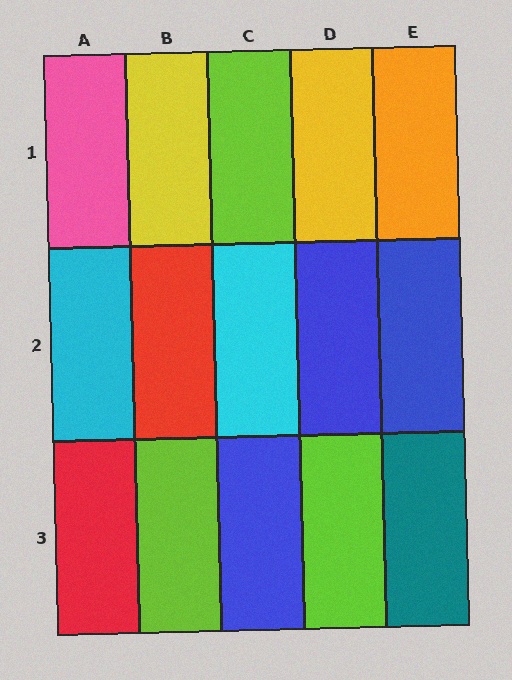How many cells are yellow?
2 cells are yellow.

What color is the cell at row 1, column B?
Yellow.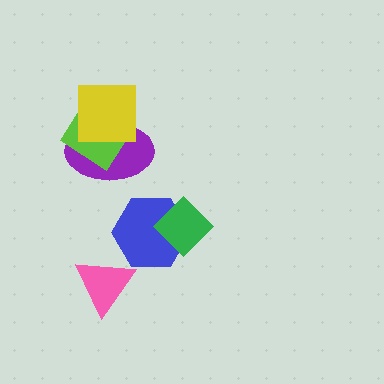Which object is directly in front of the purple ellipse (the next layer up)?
The lime rectangle is directly in front of the purple ellipse.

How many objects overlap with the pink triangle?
0 objects overlap with the pink triangle.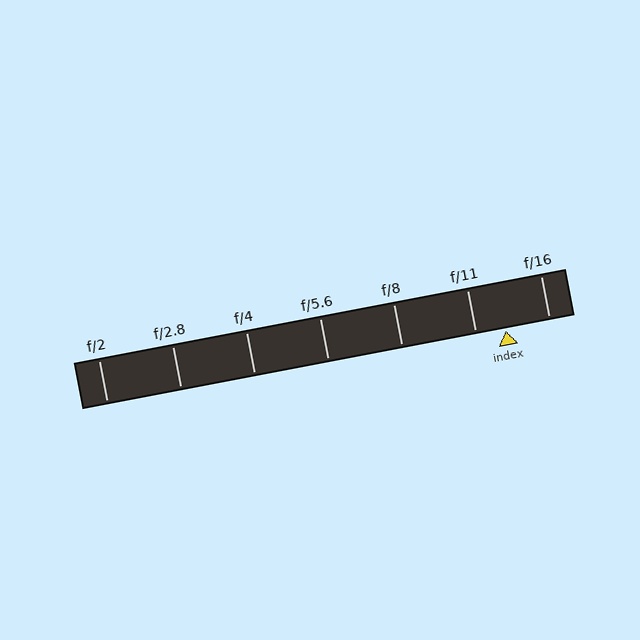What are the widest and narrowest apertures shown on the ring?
The widest aperture shown is f/2 and the narrowest is f/16.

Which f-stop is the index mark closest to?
The index mark is closest to f/11.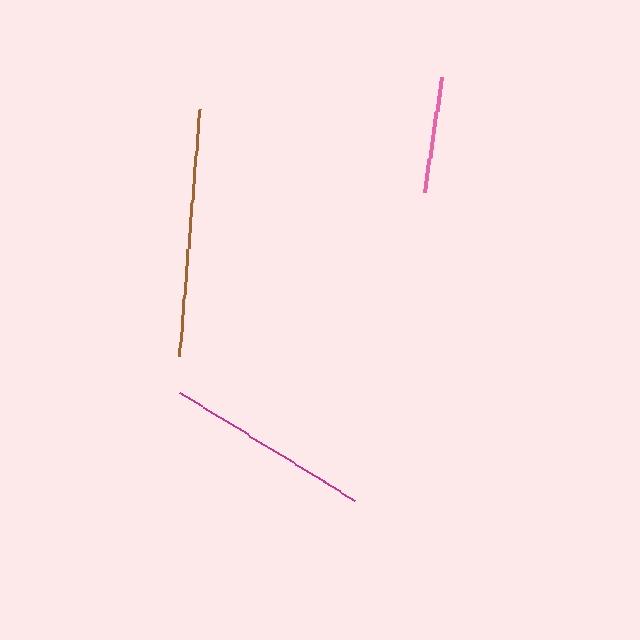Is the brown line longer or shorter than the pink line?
The brown line is longer than the pink line.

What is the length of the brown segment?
The brown segment is approximately 247 pixels long.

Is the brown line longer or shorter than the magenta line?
The brown line is longer than the magenta line.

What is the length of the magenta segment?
The magenta segment is approximately 206 pixels long.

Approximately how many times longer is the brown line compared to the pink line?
The brown line is approximately 2.1 times the length of the pink line.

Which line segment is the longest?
The brown line is the longest at approximately 247 pixels.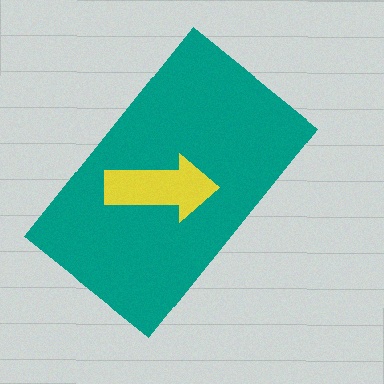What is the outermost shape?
The teal rectangle.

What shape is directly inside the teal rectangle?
The yellow arrow.